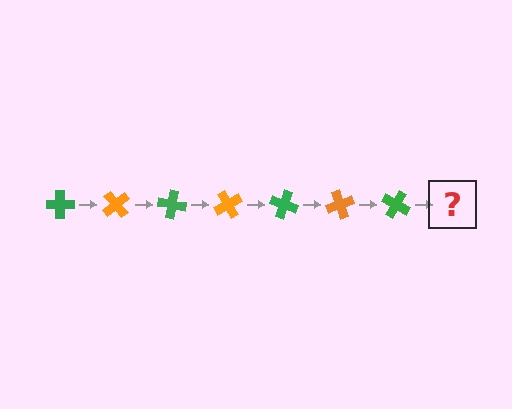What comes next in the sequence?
The next element should be an orange cross, rotated 350 degrees from the start.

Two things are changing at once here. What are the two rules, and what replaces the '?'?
The two rules are that it rotates 50 degrees each step and the color cycles through green and orange. The '?' should be an orange cross, rotated 350 degrees from the start.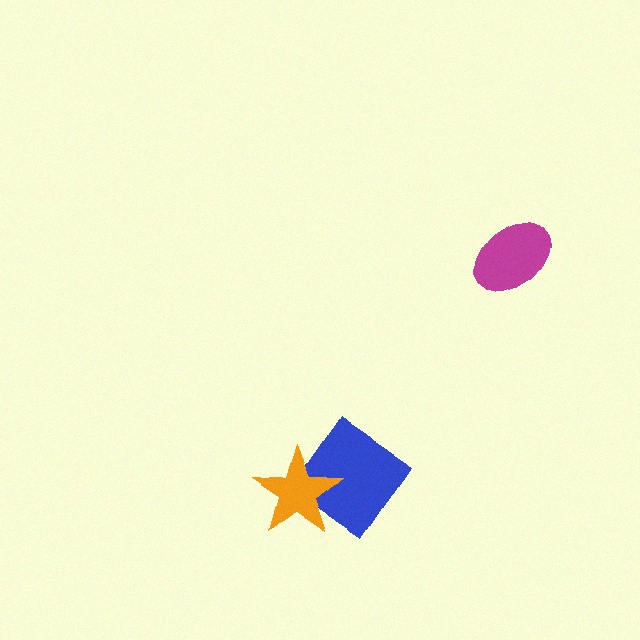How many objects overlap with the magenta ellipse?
0 objects overlap with the magenta ellipse.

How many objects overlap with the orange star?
1 object overlaps with the orange star.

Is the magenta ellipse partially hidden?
No, no other shape covers it.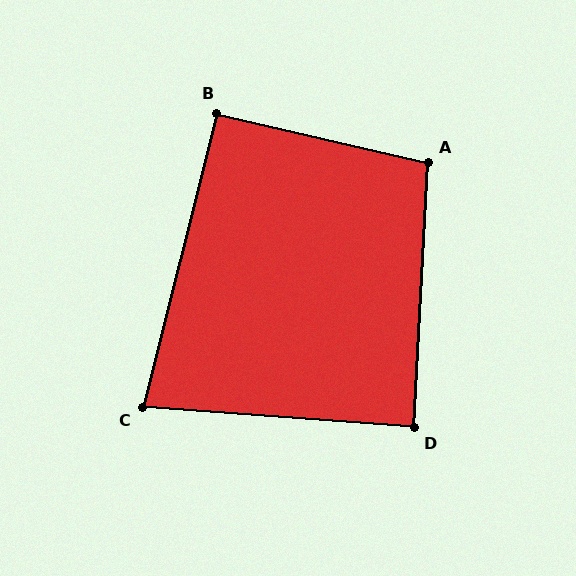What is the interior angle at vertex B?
Approximately 91 degrees (approximately right).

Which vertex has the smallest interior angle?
C, at approximately 80 degrees.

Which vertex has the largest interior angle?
A, at approximately 100 degrees.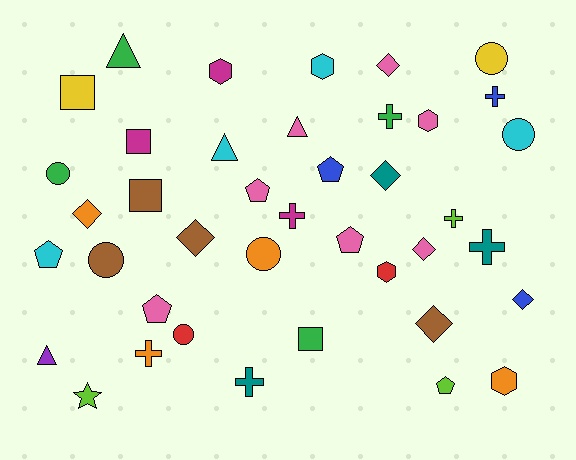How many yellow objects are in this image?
There are 2 yellow objects.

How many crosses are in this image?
There are 7 crosses.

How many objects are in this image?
There are 40 objects.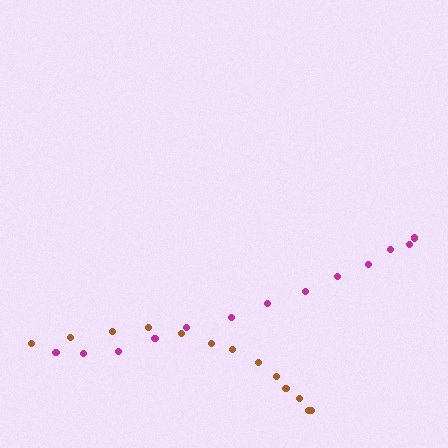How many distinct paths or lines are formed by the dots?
There are 2 distinct paths.